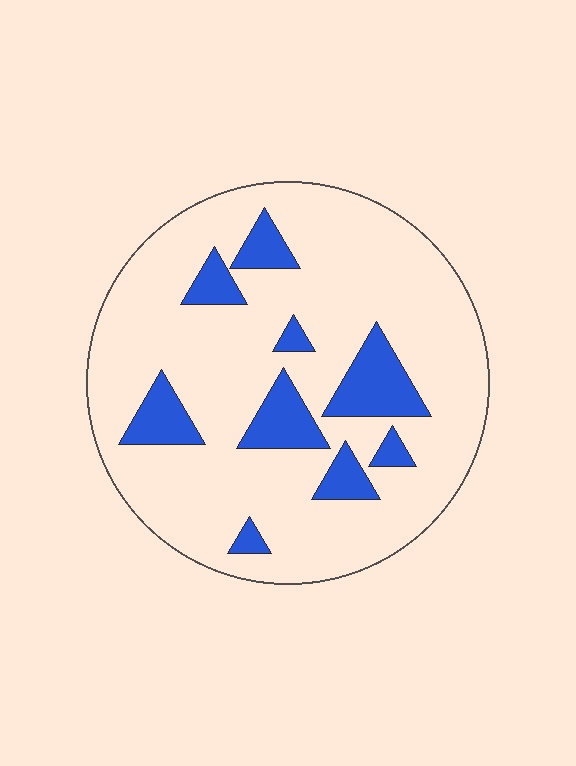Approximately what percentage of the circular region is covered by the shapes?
Approximately 15%.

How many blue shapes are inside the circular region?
9.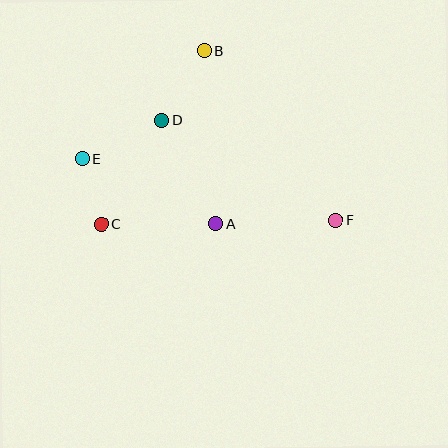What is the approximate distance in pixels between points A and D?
The distance between A and D is approximately 117 pixels.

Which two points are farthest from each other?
Points E and F are farthest from each other.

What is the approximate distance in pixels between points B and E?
The distance between B and E is approximately 163 pixels.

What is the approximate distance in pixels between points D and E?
The distance between D and E is approximately 88 pixels.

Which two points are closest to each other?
Points C and E are closest to each other.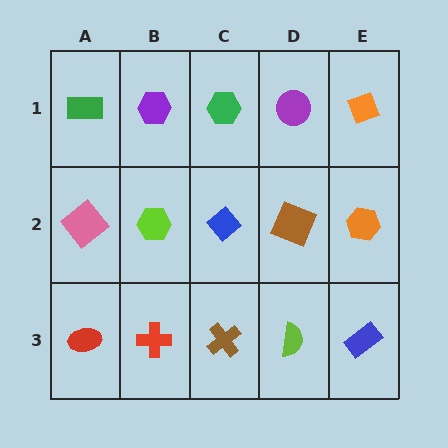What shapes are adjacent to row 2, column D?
A purple circle (row 1, column D), a lime semicircle (row 3, column D), a blue diamond (row 2, column C), an orange hexagon (row 2, column E).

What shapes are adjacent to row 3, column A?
A pink diamond (row 2, column A), a red cross (row 3, column B).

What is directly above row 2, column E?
An orange diamond.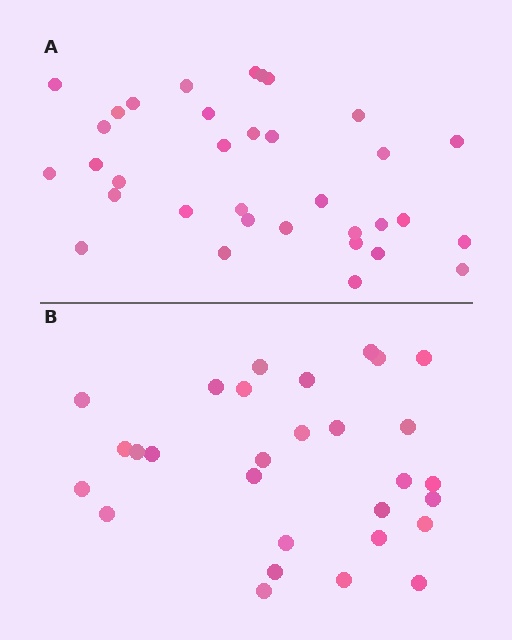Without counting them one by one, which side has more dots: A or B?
Region A (the top region) has more dots.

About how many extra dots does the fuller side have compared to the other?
Region A has about 5 more dots than region B.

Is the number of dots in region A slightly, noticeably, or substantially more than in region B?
Region A has only slightly more — the two regions are fairly close. The ratio is roughly 1.2 to 1.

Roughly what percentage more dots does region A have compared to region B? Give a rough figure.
About 15% more.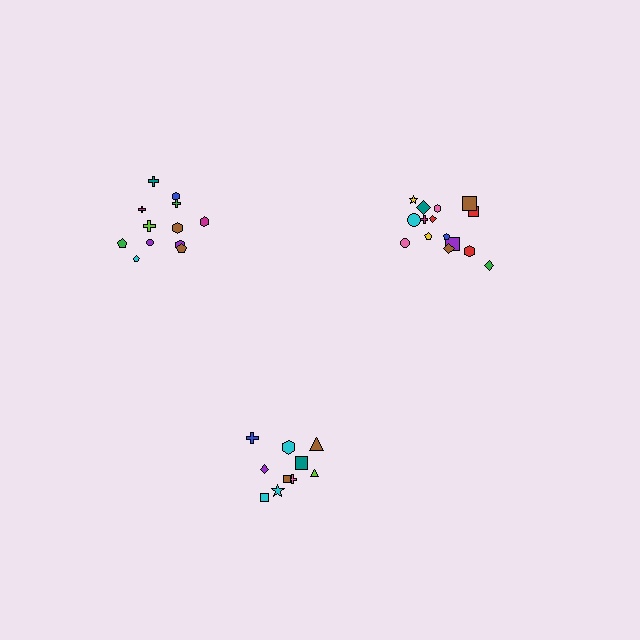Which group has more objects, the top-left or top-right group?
The top-right group.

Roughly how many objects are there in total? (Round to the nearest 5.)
Roughly 35 objects in total.